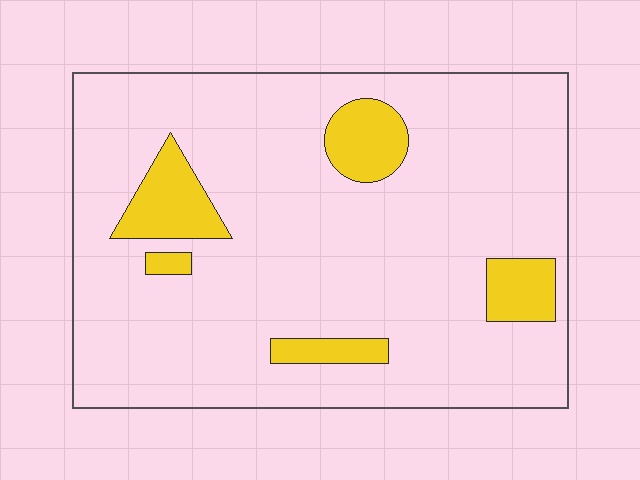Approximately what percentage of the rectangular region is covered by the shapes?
Approximately 15%.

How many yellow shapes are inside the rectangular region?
5.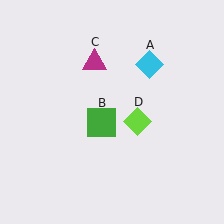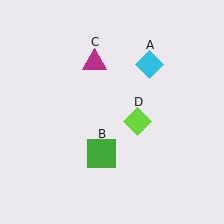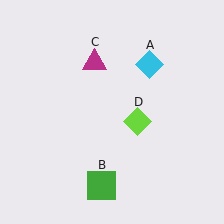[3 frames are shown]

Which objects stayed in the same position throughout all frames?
Cyan diamond (object A) and magenta triangle (object C) and lime diamond (object D) remained stationary.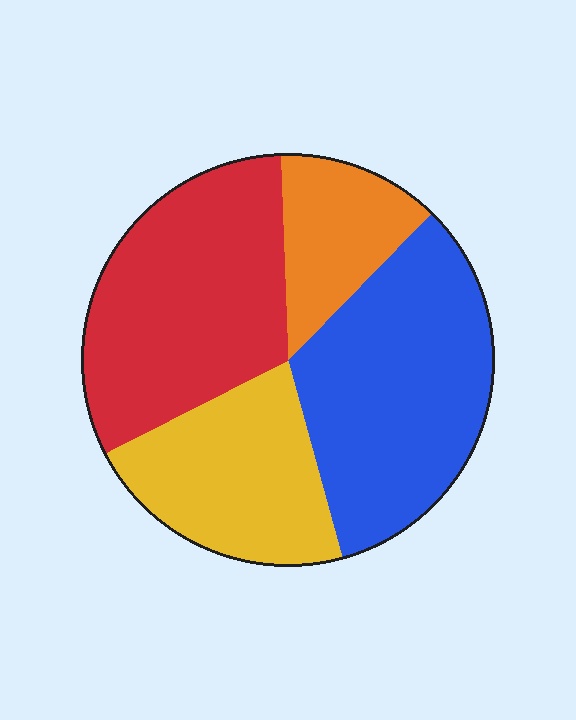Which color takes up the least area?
Orange, at roughly 15%.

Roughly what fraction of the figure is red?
Red takes up about one third (1/3) of the figure.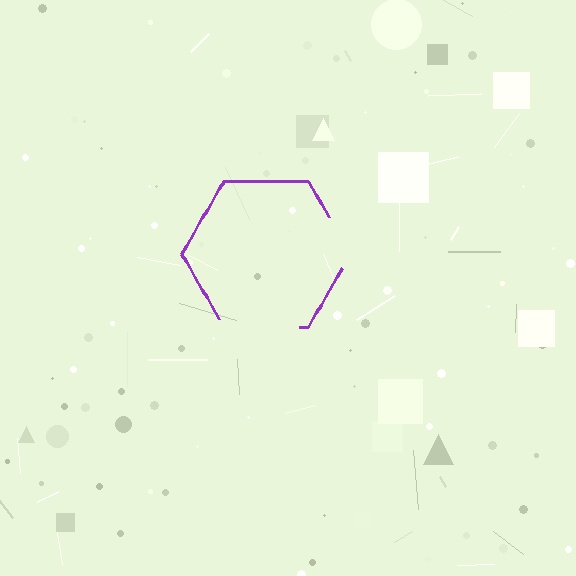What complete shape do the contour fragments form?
The contour fragments form a hexagon.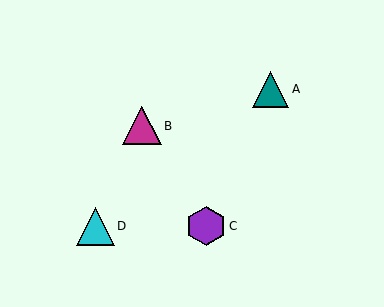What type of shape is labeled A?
Shape A is a teal triangle.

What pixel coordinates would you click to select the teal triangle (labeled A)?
Click at (271, 89) to select the teal triangle A.